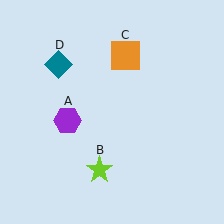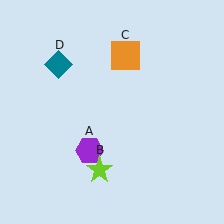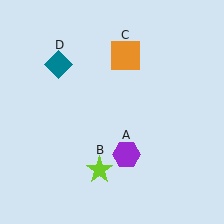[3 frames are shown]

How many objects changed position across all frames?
1 object changed position: purple hexagon (object A).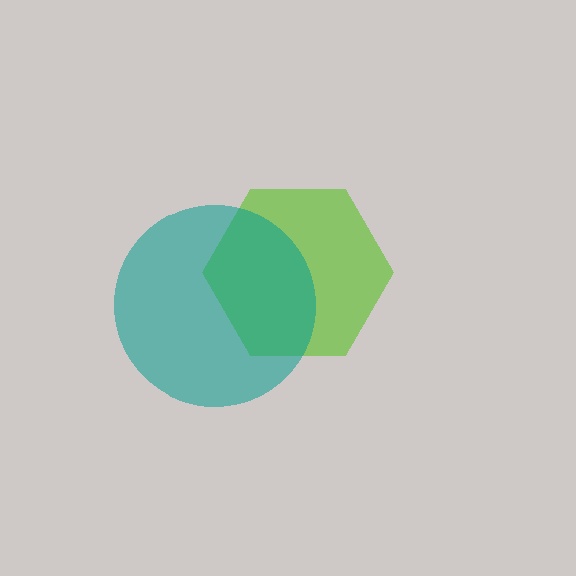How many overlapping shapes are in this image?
There are 2 overlapping shapes in the image.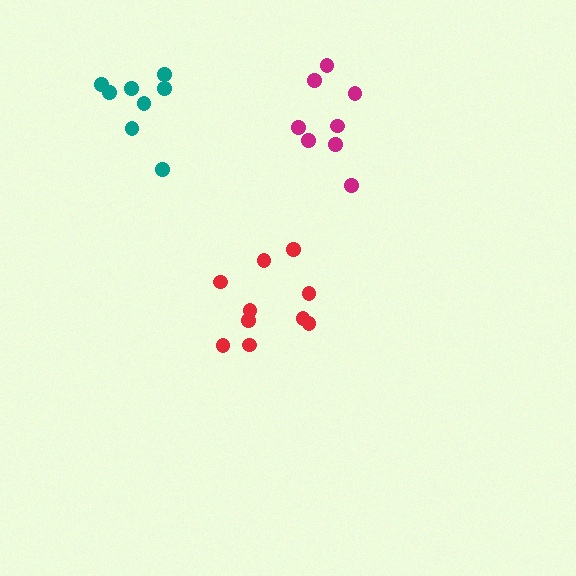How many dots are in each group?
Group 1: 8 dots, Group 2: 10 dots, Group 3: 8 dots (26 total).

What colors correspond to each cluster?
The clusters are colored: magenta, red, teal.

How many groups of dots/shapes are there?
There are 3 groups.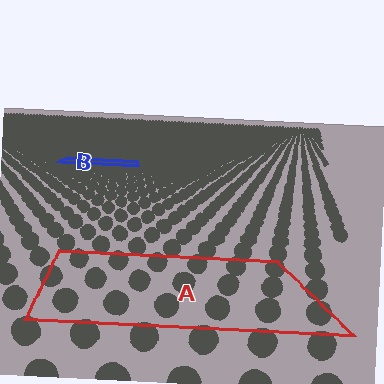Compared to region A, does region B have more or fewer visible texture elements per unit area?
Region B has more texture elements per unit area — they are packed more densely because it is farther away.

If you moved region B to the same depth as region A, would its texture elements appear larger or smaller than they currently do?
They would appear larger. At a closer depth, the same texture elements are projected at a bigger on-screen size.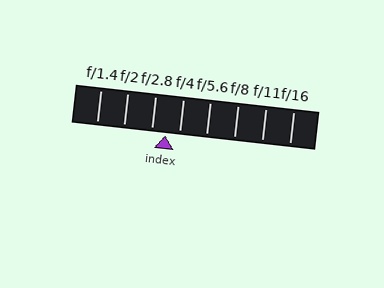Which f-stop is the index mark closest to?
The index mark is closest to f/4.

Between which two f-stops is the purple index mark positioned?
The index mark is between f/2.8 and f/4.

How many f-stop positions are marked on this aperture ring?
There are 8 f-stop positions marked.